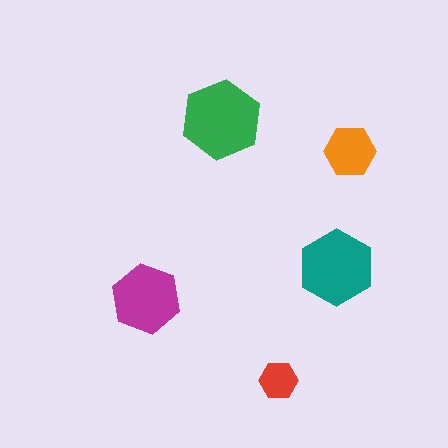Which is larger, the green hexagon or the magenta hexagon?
The green one.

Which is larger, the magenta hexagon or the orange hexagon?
The magenta one.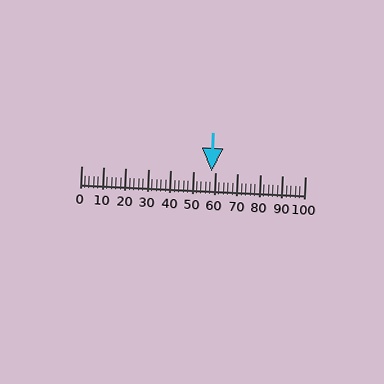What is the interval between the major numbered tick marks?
The major tick marks are spaced 10 units apart.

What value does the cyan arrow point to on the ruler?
The cyan arrow points to approximately 58.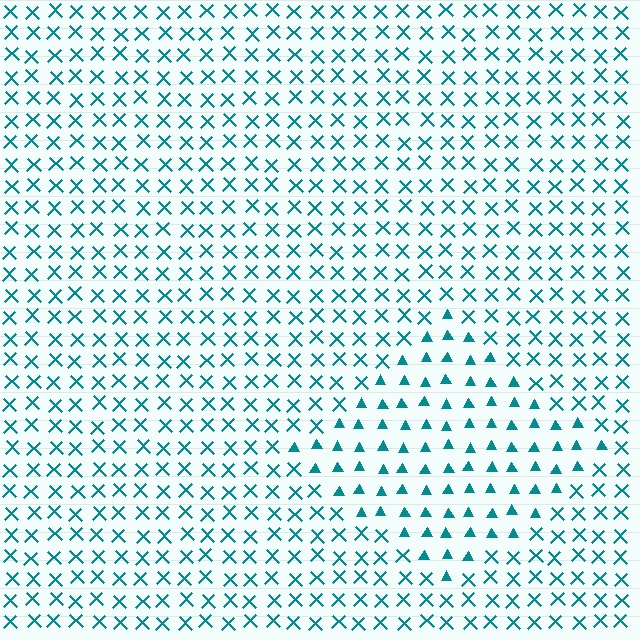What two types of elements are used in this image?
The image uses triangles inside the diamond region and X marks outside it.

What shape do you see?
I see a diamond.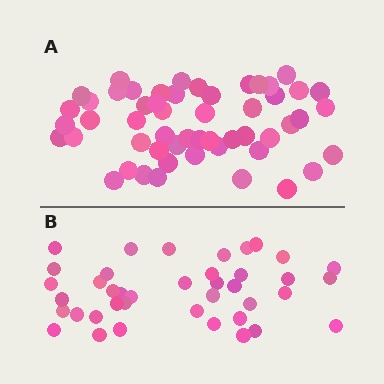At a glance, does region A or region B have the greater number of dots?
Region A (the top region) has more dots.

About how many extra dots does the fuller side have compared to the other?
Region A has approximately 15 more dots than region B.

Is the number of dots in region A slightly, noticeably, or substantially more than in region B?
Region A has noticeably more, but not dramatically so. The ratio is roughly 1.3 to 1.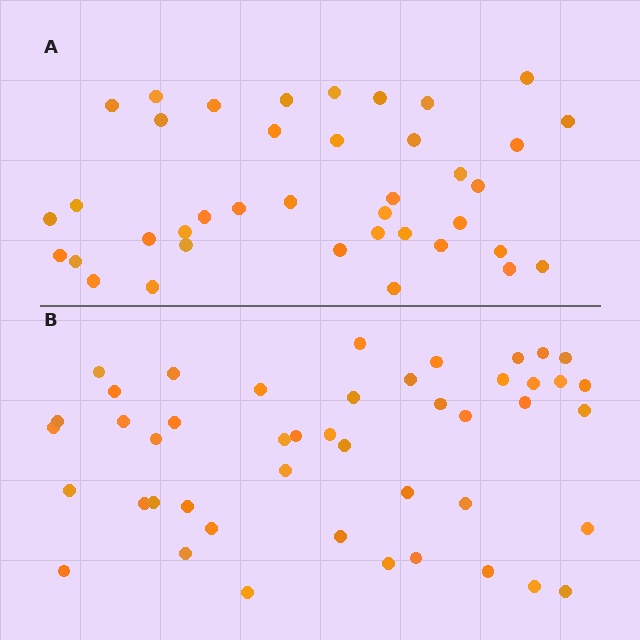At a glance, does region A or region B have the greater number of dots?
Region B (the bottom region) has more dots.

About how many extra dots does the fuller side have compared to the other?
Region B has roughly 8 or so more dots than region A.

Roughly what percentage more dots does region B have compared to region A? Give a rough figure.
About 20% more.